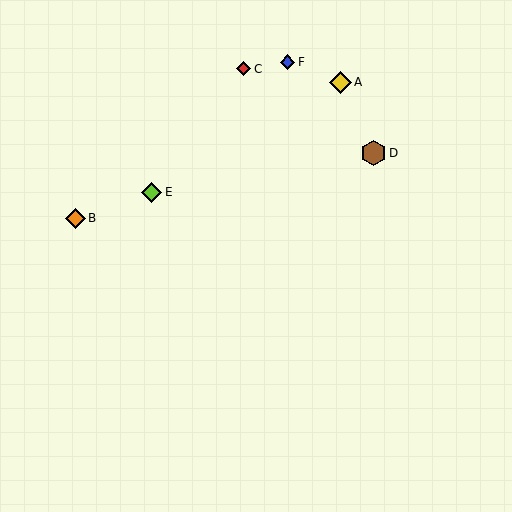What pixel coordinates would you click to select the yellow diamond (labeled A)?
Click at (341, 82) to select the yellow diamond A.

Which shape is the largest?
The brown hexagon (labeled D) is the largest.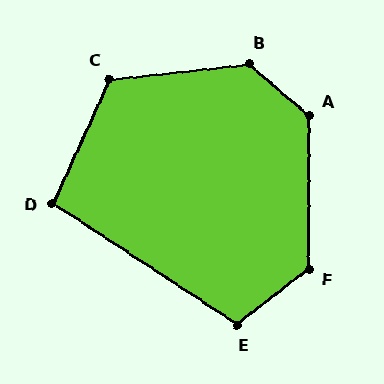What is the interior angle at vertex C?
Approximately 120 degrees (obtuse).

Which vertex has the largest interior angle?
B, at approximately 133 degrees.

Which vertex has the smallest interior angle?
D, at approximately 99 degrees.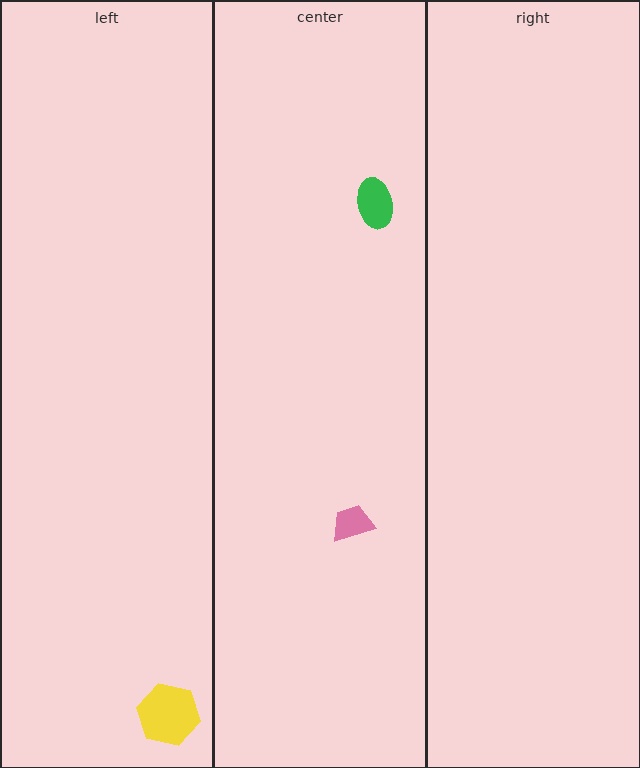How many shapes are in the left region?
1.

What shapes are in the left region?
The yellow hexagon.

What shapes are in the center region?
The green ellipse, the pink trapezoid.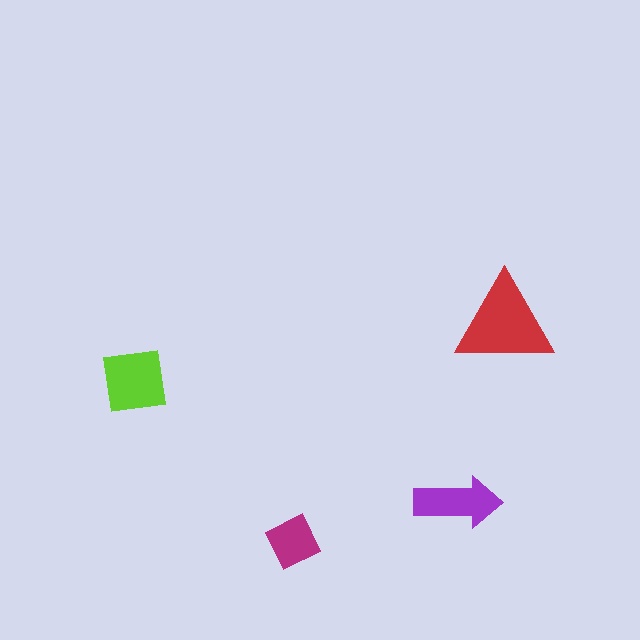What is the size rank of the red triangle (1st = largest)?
1st.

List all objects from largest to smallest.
The red triangle, the lime square, the purple arrow, the magenta square.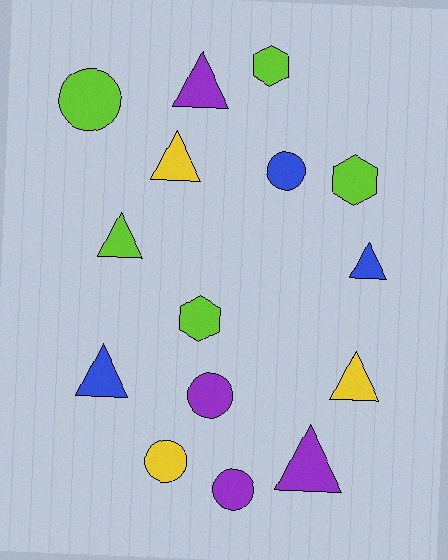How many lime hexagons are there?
There are 3 lime hexagons.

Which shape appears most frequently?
Triangle, with 7 objects.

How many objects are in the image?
There are 15 objects.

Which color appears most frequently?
Lime, with 5 objects.